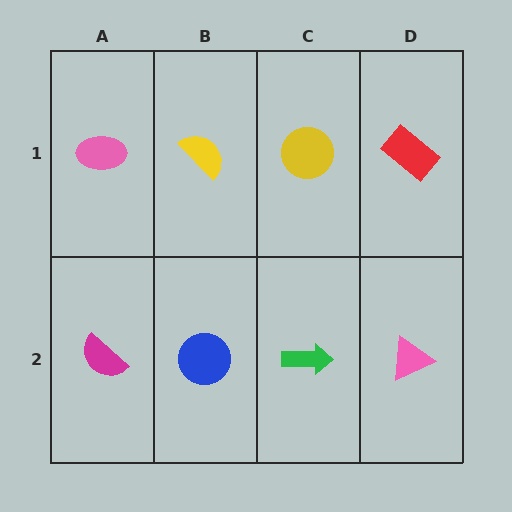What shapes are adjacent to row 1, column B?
A blue circle (row 2, column B), a pink ellipse (row 1, column A), a yellow circle (row 1, column C).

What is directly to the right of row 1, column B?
A yellow circle.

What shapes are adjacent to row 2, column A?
A pink ellipse (row 1, column A), a blue circle (row 2, column B).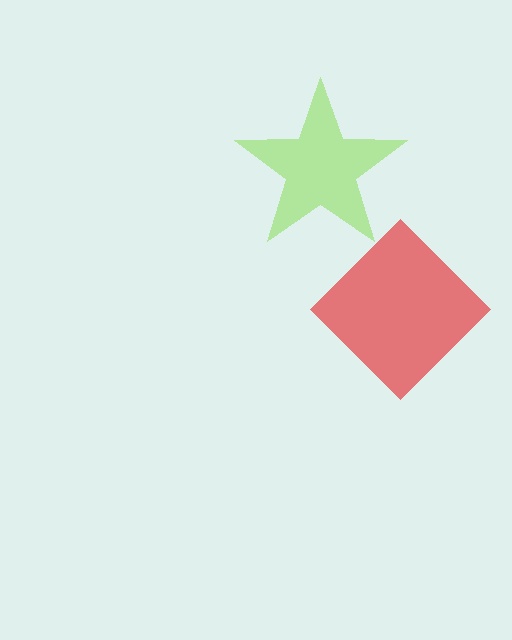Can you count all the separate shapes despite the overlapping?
Yes, there are 2 separate shapes.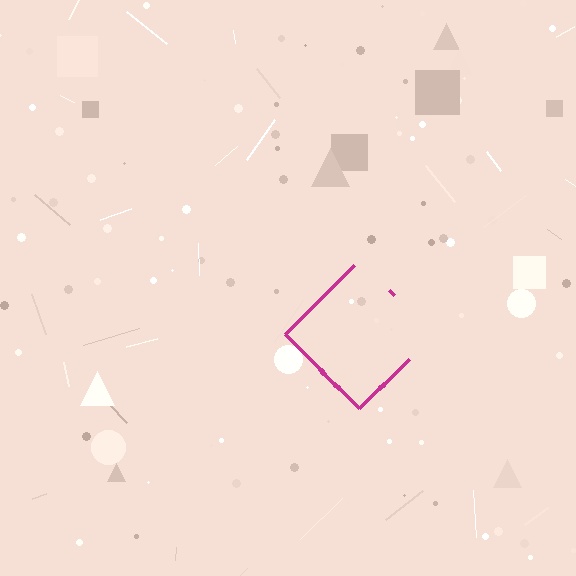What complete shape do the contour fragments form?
The contour fragments form a diamond.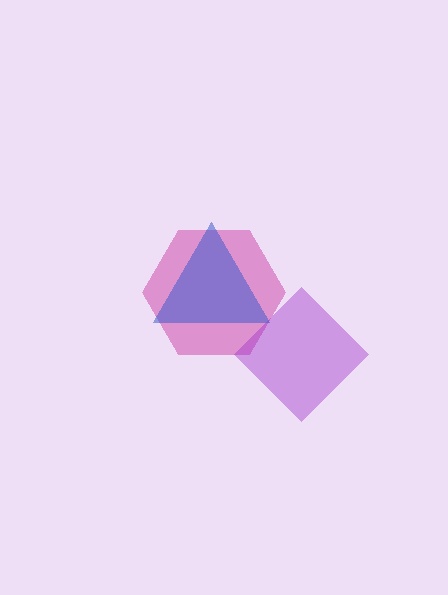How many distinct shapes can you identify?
There are 3 distinct shapes: a magenta hexagon, a purple diamond, a blue triangle.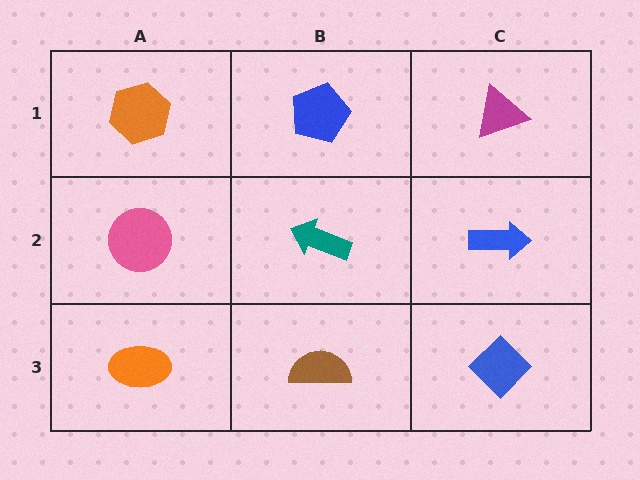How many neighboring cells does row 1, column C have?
2.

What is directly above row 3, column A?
A pink circle.